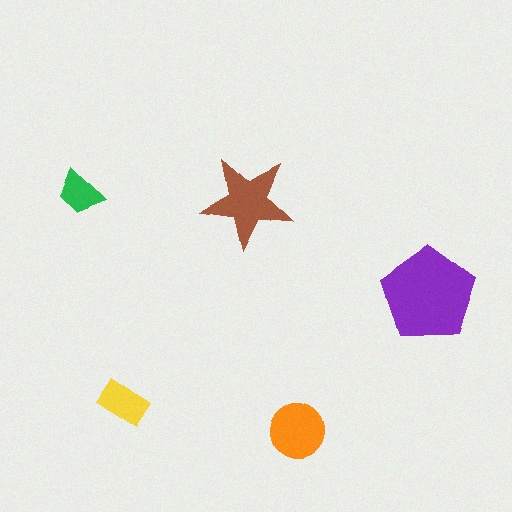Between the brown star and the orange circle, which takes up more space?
The brown star.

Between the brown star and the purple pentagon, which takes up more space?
The purple pentagon.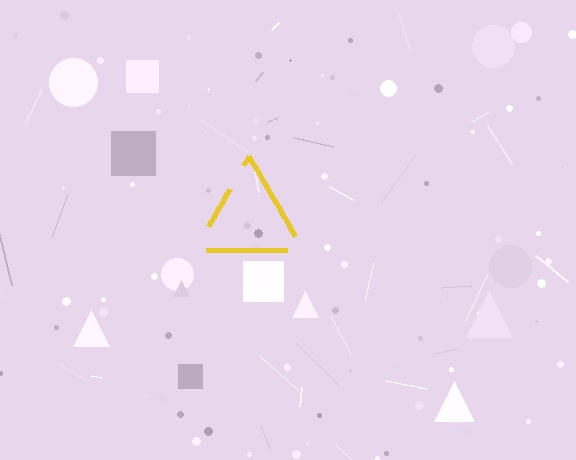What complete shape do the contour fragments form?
The contour fragments form a triangle.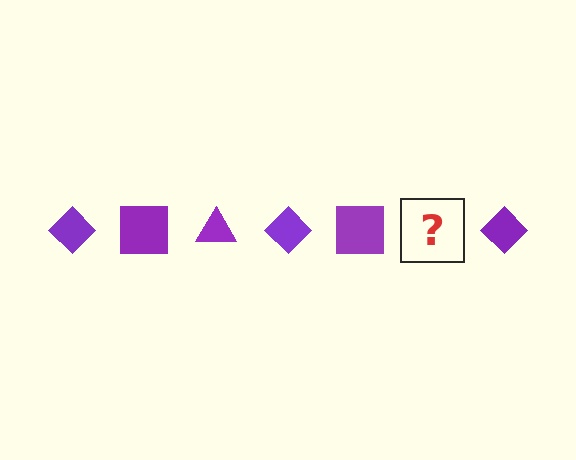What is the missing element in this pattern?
The missing element is a purple triangle.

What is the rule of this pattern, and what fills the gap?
The rule is that the pattern cycles through diamond, square, triangle shapes in purple. The gap should be filled with a purple triangle.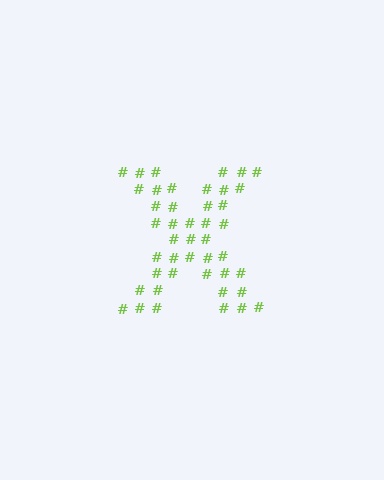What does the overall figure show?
The overall figure shows the letter X.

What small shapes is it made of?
It is made of small hash symbols.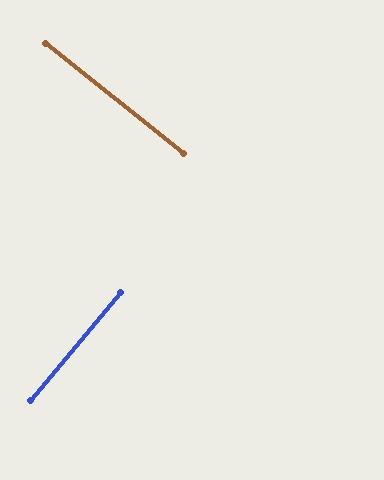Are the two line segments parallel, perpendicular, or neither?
Perpendicular — they meet at approximately 89°.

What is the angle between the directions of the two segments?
Approximately 89 degrees.